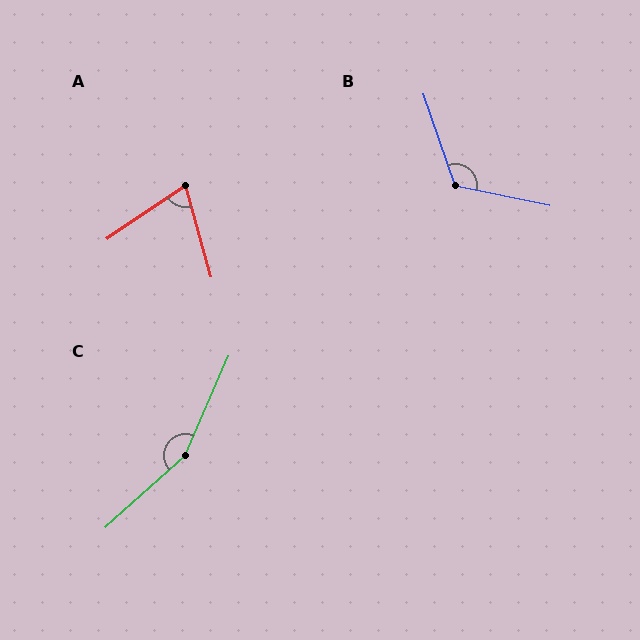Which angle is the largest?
C, at approximately 156 degrees.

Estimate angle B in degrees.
Approximately 120 degrees.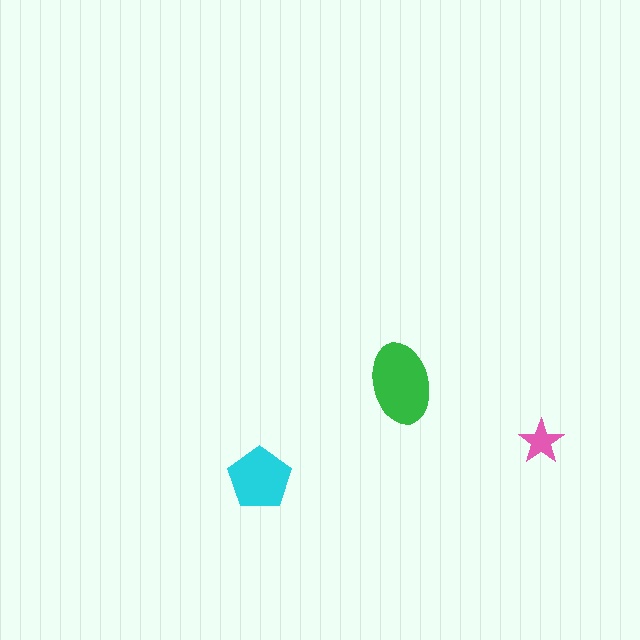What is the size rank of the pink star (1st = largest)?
3rd.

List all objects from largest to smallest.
The green ellipse, the cyan pentagon, the pink star.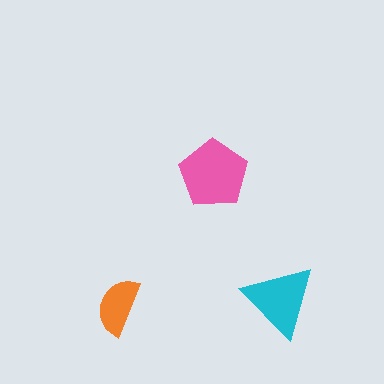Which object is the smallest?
The orange semicircle.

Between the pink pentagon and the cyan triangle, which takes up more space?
The pink pentagon.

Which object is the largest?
The pink pentagon.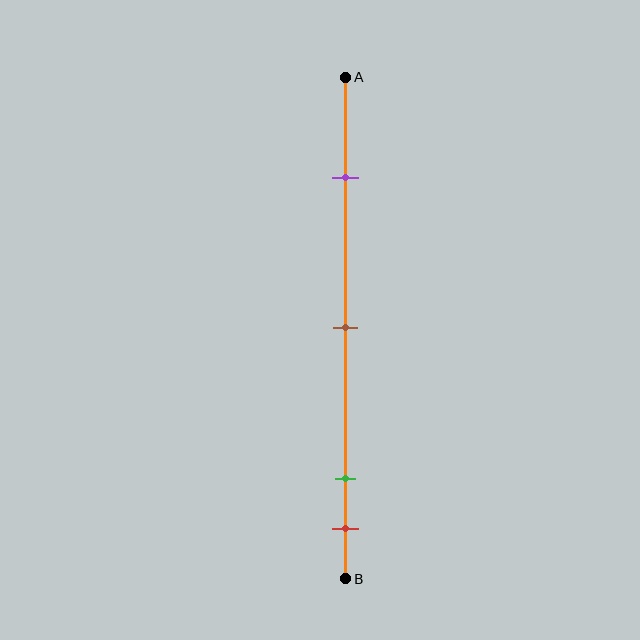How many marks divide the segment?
There are 4 marks dividing the segment.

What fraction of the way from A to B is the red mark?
The red mark is approximately 90% (0.9) of the way from A to B.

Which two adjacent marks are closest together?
The green and red marks are the closest adjacent pair.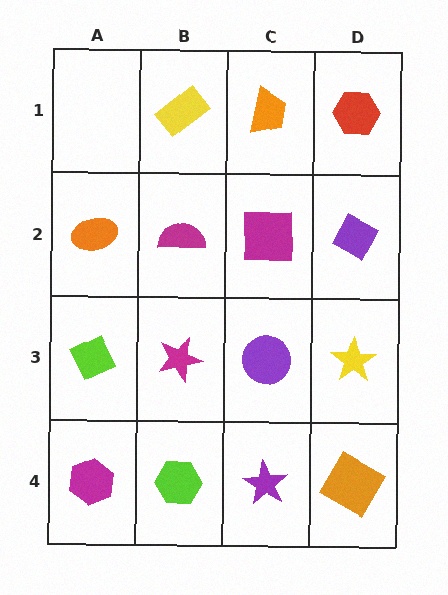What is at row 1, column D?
A red hexagon.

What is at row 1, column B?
A yellow rectangle.